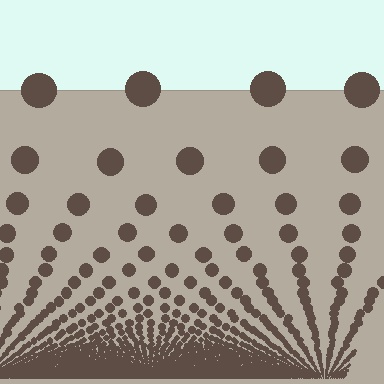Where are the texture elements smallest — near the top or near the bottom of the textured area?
Near the bottom.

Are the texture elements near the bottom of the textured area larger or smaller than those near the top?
Smaller. The gradient is inverted — elements near the bottom are smaller and denser.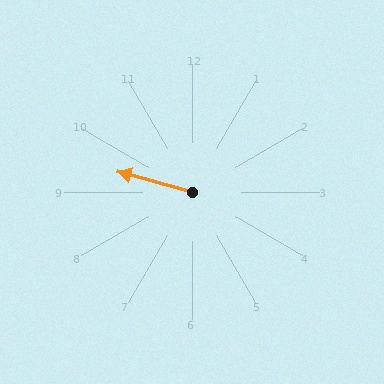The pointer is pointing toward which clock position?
Roughly 10 o'clock.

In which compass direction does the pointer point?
West.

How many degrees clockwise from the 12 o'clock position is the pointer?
Approximately 286 degrees.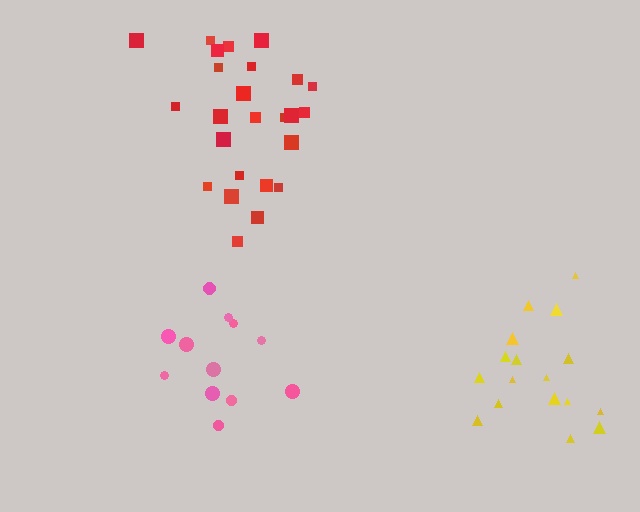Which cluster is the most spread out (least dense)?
Pink.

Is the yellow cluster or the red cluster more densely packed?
Red.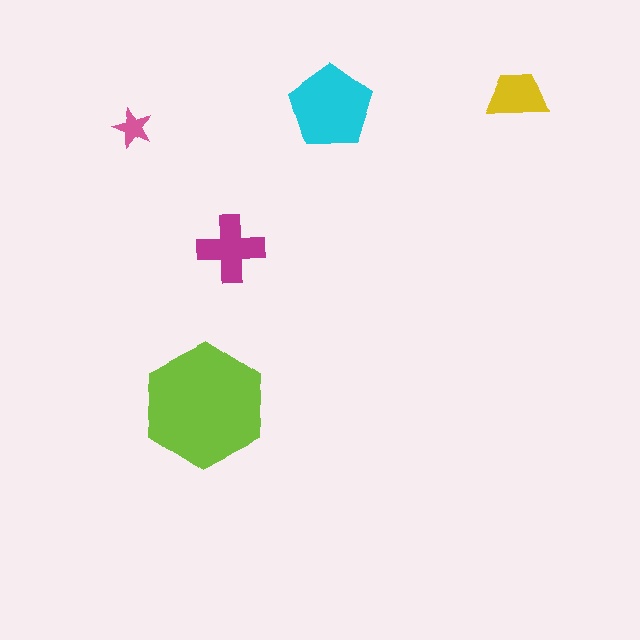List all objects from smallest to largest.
The pink star, the yellow trapezoid, the magenta cross, the cyan pentagon, the lime hexagon.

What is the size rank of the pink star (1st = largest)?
5th.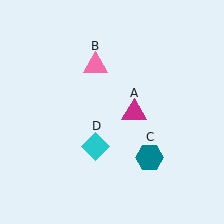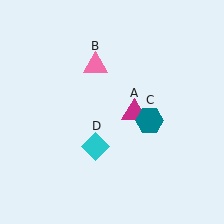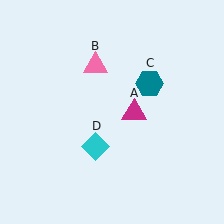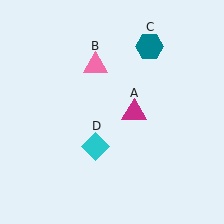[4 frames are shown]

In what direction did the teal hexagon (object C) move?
The teal hexagon (object C) moved up.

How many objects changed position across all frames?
1 object changed position: teal hexagon (object C).